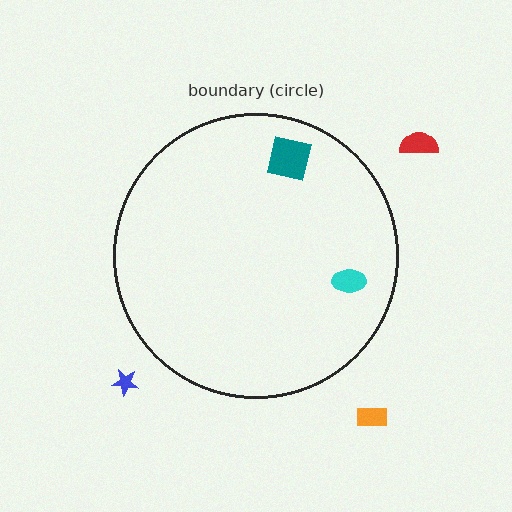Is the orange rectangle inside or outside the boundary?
Outside.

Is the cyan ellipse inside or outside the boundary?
Inside.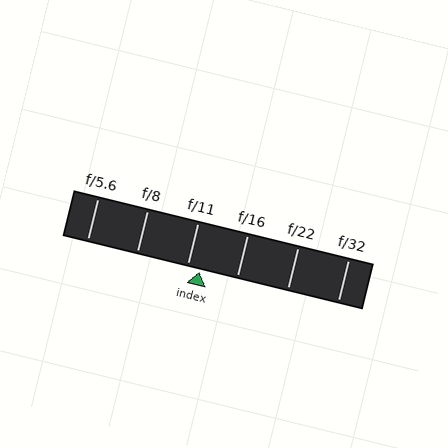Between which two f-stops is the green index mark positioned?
The index mark is between f/11 and f/16.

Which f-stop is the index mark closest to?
The index mark is closest to f/11.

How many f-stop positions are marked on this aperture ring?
There are 6 f-stop positions marked.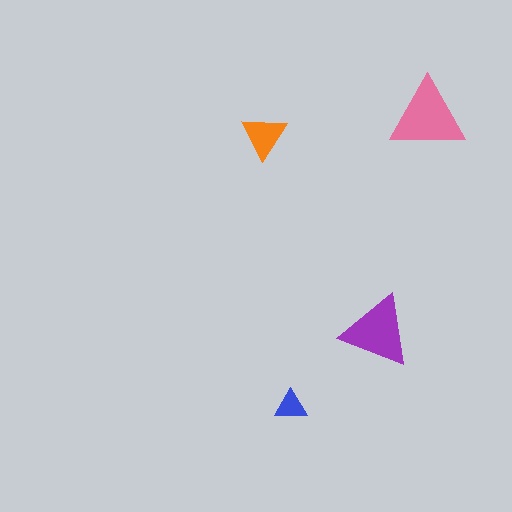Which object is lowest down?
The blue triangle is bottommost.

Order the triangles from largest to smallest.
the pink one, the purple one, the orange one, the blue one.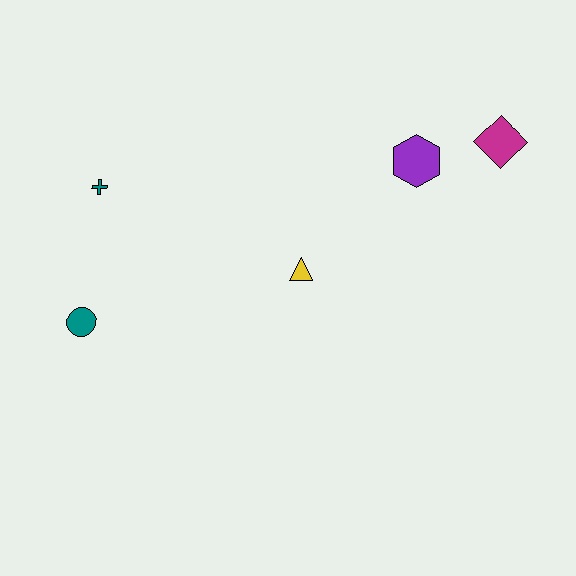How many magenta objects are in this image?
There is 1 magenta object.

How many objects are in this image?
There are 5 objects.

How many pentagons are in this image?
There are no pentagons.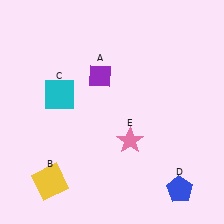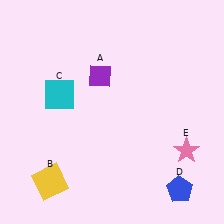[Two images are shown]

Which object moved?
The pink star (E) moved right.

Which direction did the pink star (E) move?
The pink star (E) moved right.